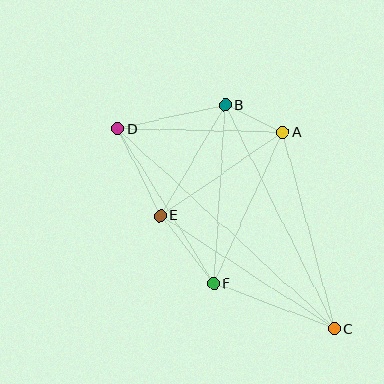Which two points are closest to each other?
Points A and B are closest to each other.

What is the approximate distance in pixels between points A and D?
The distance between A and D is approximately 165 pixels.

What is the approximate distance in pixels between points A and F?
The distance between A and F is approximately 166 pixels.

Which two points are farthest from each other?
Points C and D are farthest from each other.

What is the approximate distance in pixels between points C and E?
The distance between C and E is approximately 207 pixels.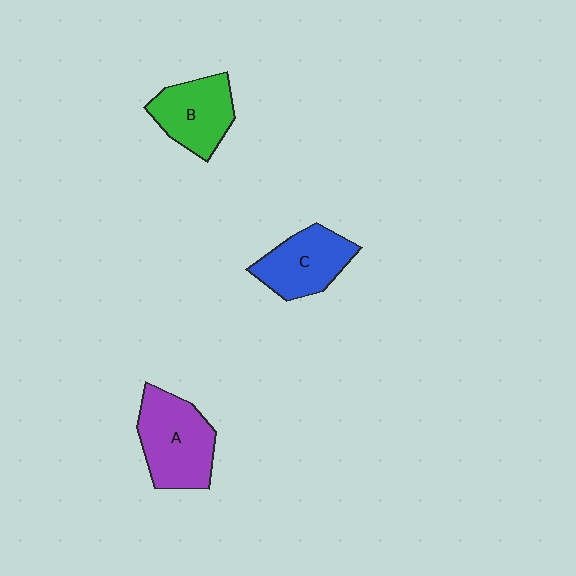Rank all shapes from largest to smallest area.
From largest to smallest: A (purple), B (green), C (blue).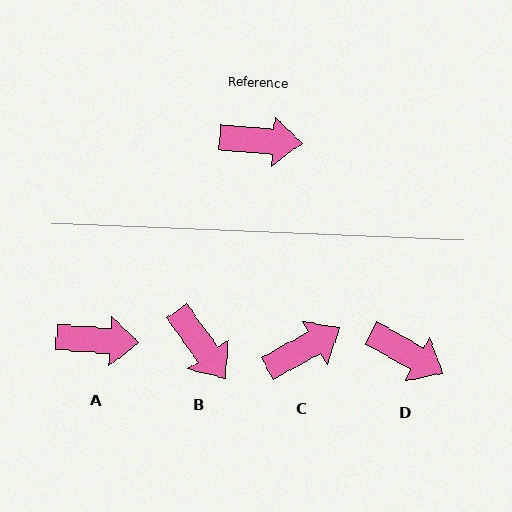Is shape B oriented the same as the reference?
No, it is off by about 50 degrees.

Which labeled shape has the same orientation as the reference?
A.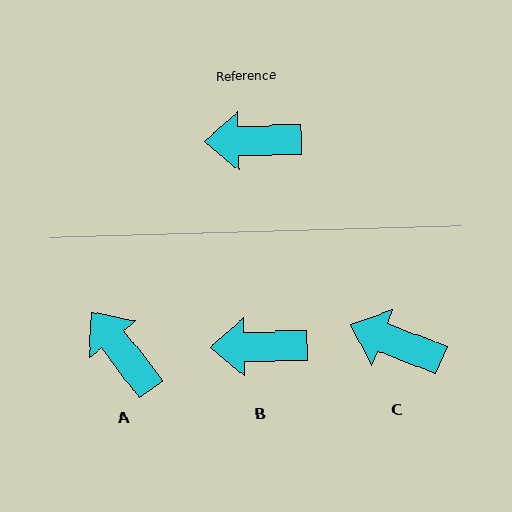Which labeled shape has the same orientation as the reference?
B.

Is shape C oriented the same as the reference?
No, it is off by about 23 degrees.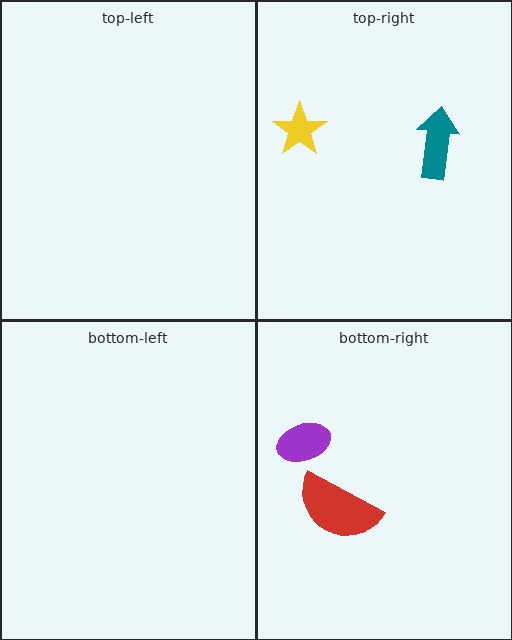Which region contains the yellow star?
The top-right region.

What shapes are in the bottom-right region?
The purple ellipse, the red semicircle.